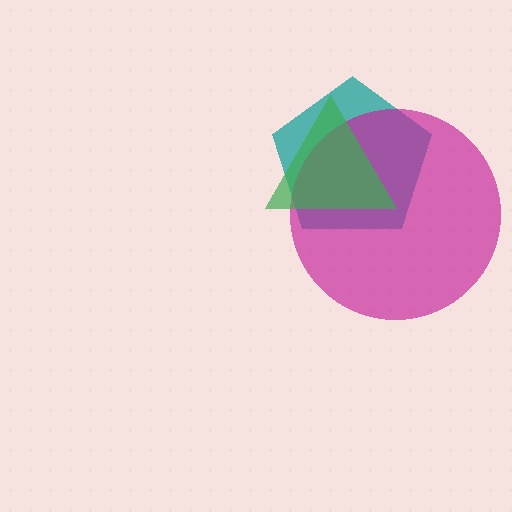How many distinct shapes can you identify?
There are 3 distinct shapes: a teal pentagon, a magenta circle, a green triangle.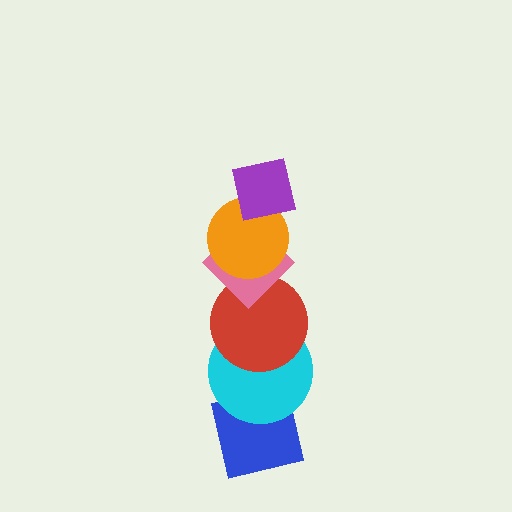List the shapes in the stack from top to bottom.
From top to bottom: the purple square, the orange circle, the pink diamond, the red circle, the cyan circle, the blue square.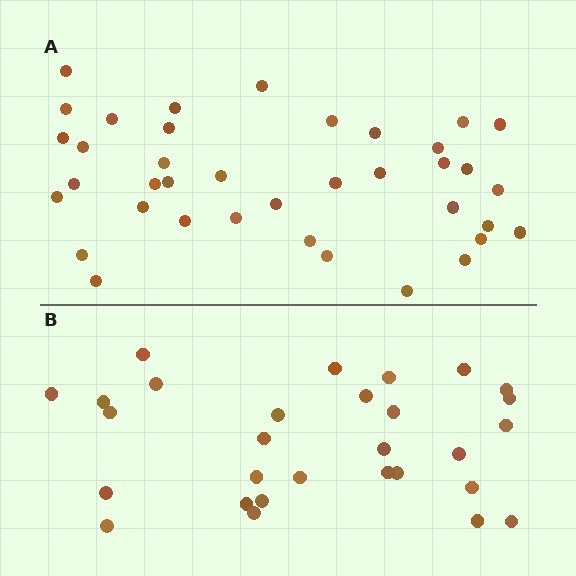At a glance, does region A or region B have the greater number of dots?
Region A (the top region) has more dots.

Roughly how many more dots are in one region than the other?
Region A has roughly 8 or so more dots than region B.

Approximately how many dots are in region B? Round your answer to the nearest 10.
About 30 dots. (The exact count is 29, which rounds to 30.)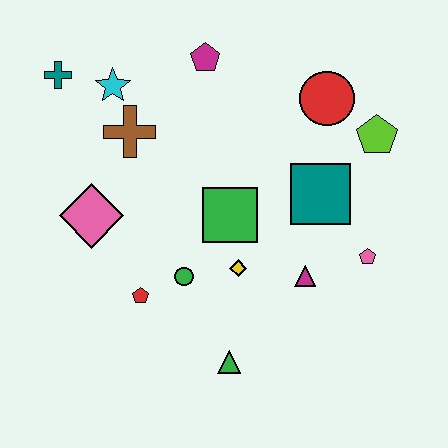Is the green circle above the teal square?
No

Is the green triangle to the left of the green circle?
No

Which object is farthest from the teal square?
The teal cross is farthest from the teal square.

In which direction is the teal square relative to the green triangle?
The teal square is above the green triangle.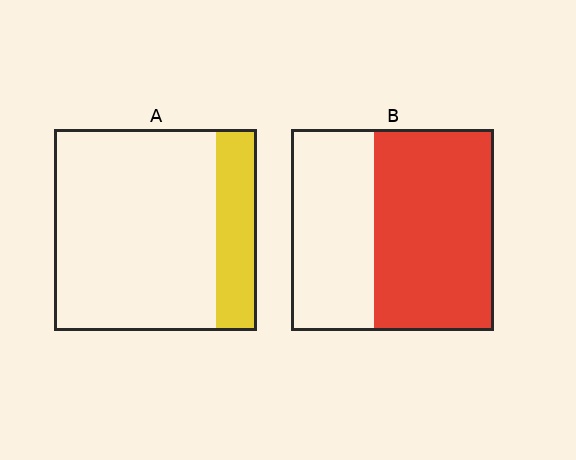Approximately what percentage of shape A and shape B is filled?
A is approximately 20% and B is approximately 60%.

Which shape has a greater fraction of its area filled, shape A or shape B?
Shape B.